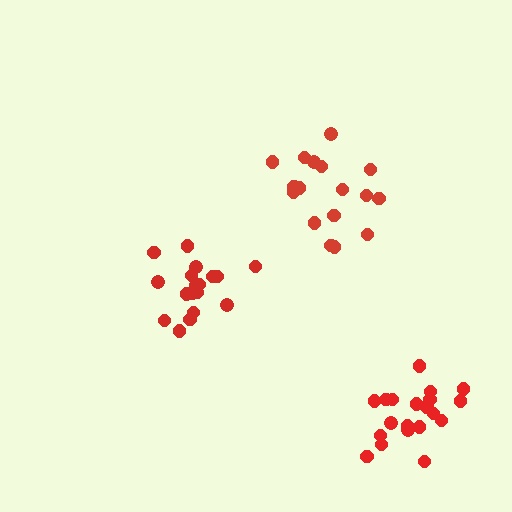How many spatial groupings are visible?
There are 3 spatial groupings.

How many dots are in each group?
Group 1: 18 dots, Group 2: 20 dots, Group 3: 18 dots (56 total).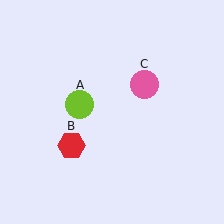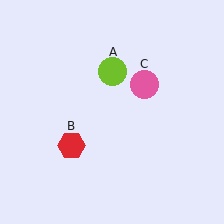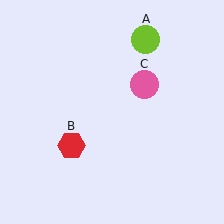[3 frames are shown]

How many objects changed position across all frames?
1 object changed position: lime circle (object A).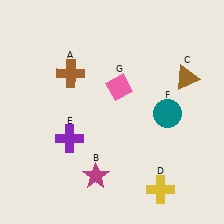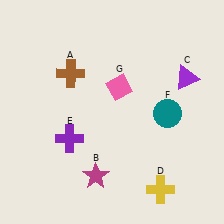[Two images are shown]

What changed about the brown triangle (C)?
In Image 1, C is brown. In Image 2, it changed to purple.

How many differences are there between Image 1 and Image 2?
There is 1 difference between the two images.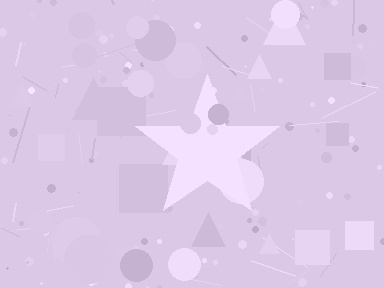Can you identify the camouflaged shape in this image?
The camouflaged shape is a star.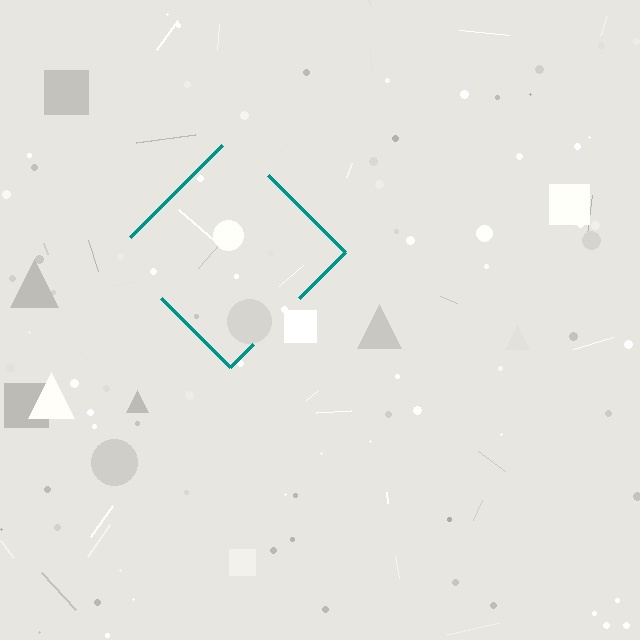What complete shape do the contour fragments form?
The contour fragments form a diamond.